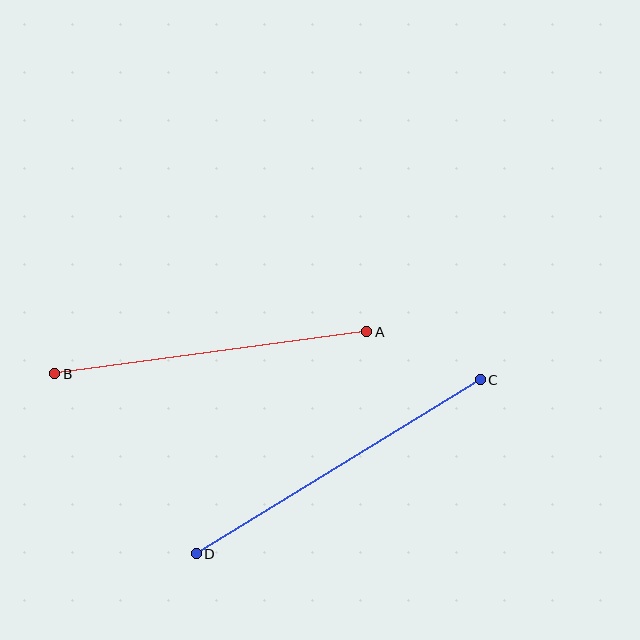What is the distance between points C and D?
The distance is approximately 333 pixels.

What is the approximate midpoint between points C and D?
The midpoint is at approximately (338, 467) pixels.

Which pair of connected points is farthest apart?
Points C and D are farthest apart.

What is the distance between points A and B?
The distance is approximately 314 pixels.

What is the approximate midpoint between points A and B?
The midpoint is at approximately (211, 353) pixels.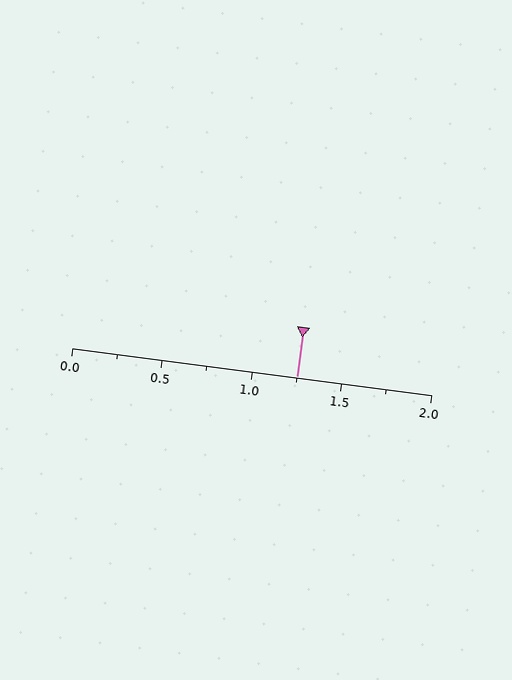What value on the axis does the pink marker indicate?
The marker indicates approximately 1.25.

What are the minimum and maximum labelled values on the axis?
The axis runs from 0.0 to 2.0.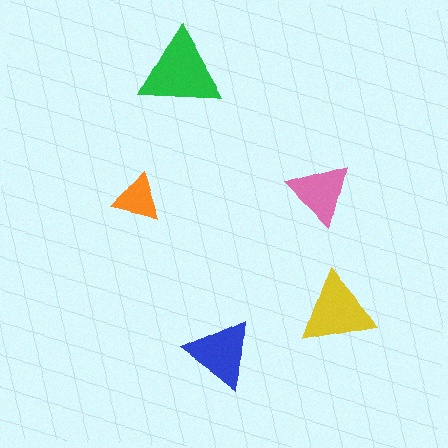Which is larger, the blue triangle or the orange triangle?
The blue one.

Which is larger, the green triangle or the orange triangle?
The green one.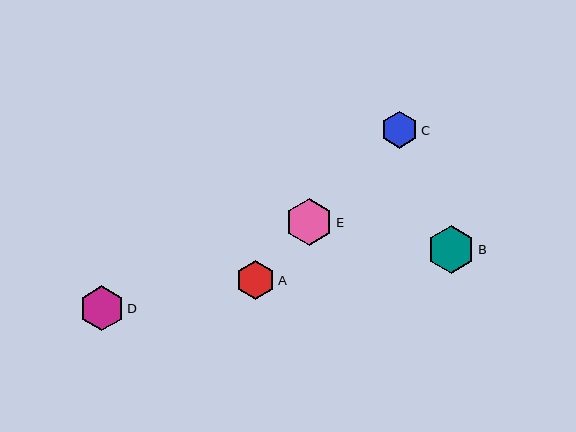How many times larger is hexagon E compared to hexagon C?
Hexagon E is approximately 1.3 times the size of hexagon C.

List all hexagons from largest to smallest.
From largest to smallest: B, E, D, A, C.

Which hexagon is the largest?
Hexagon B is the largest with a size of approximately 48 pixels.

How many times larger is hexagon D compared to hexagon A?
Hexagon D is approximately 1.1 times the size of hexagon A.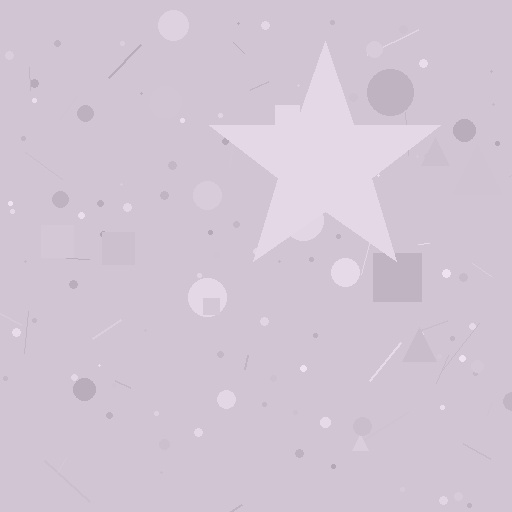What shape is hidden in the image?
A star is hidden in the image.